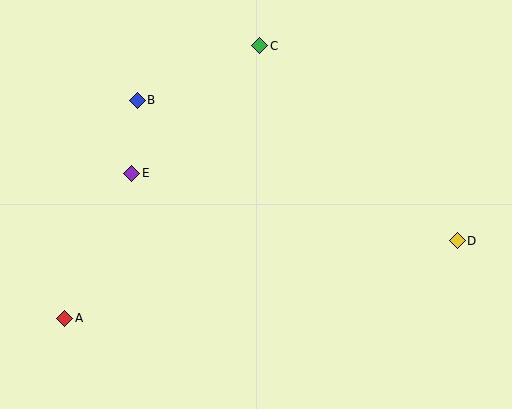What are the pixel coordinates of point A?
Point A is at (65, 318).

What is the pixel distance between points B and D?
The distance between B and D is 349 pixels.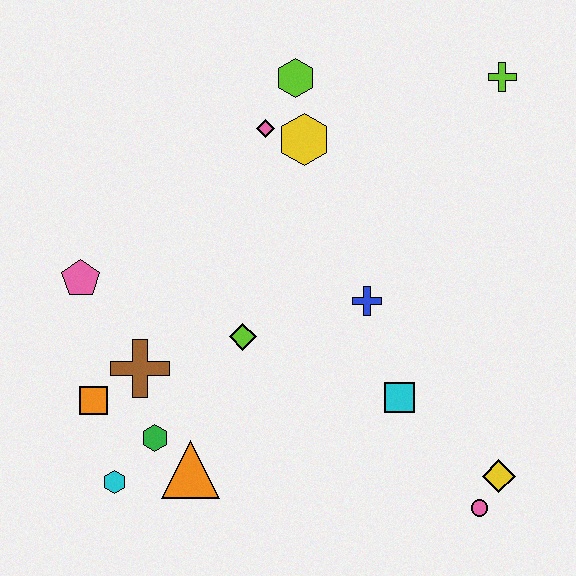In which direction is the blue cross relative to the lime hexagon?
The blue cross is below the lime hexagon.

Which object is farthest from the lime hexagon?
The pink circle is farthest from the lime hexagon.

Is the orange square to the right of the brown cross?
No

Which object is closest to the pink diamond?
The yellow hexagon is closest to the pink diamond.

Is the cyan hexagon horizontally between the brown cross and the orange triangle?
No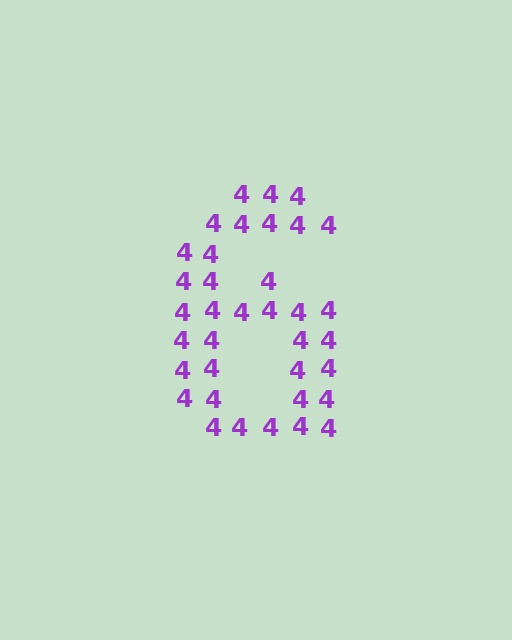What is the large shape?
The large shape is the digit 6.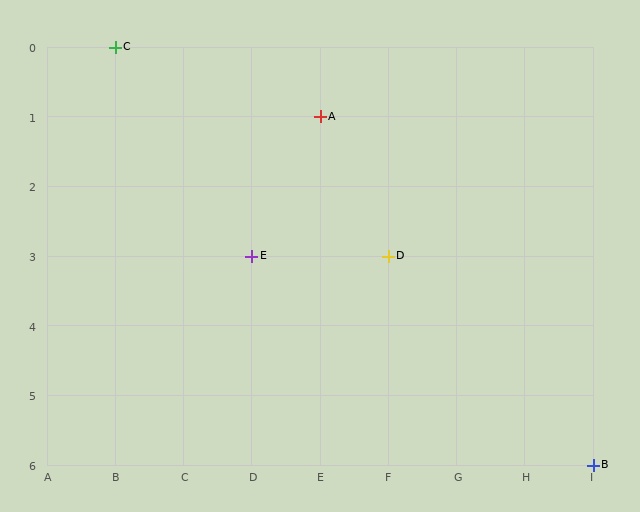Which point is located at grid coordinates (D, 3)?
Point E is at (D, 3).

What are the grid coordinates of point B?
Point B is at grid coordinates (I, 6).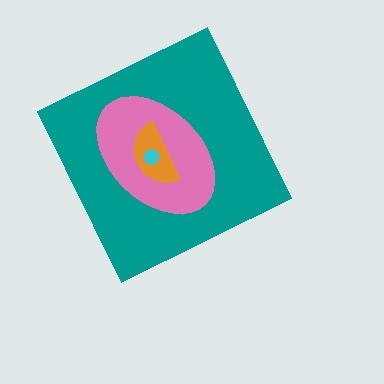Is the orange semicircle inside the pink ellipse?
Yes.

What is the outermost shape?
The teal diamond.